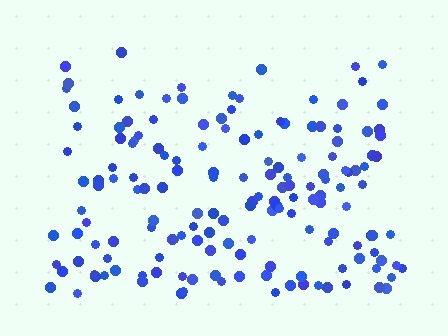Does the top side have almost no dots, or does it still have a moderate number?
Still a moderate number, just noticeably fewer than the bottom.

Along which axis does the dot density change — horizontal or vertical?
Vertical.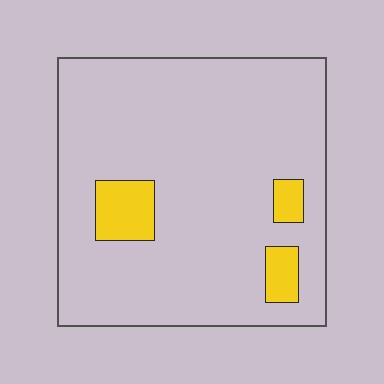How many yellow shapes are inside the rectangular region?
3.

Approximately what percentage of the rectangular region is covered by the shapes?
Approximately 10%.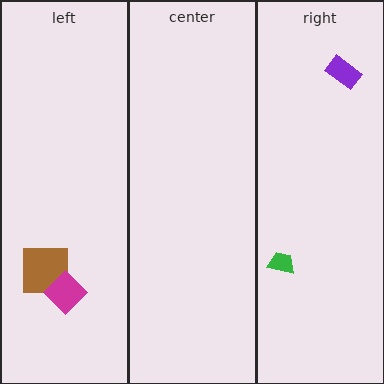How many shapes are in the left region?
2.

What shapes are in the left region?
The brown square, the magenta diamond.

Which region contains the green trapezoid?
The right region.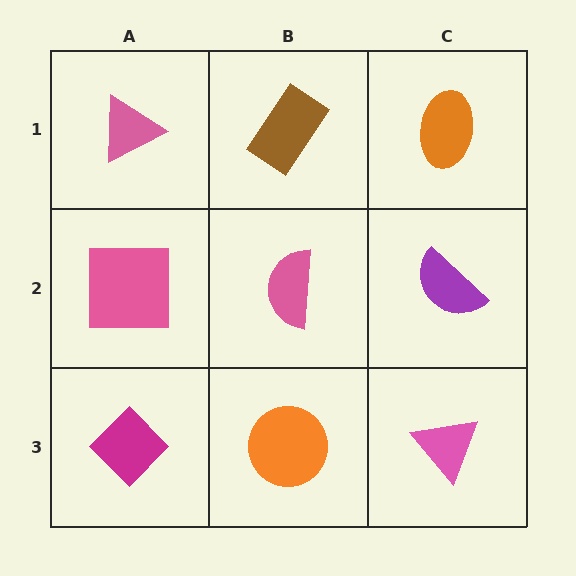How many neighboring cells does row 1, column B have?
3.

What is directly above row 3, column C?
A purple semicircle.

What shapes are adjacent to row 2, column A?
A pink triangle (row 1, column A), a magenta diamond (row 3, column A), a pink semicircle (row 2, column B).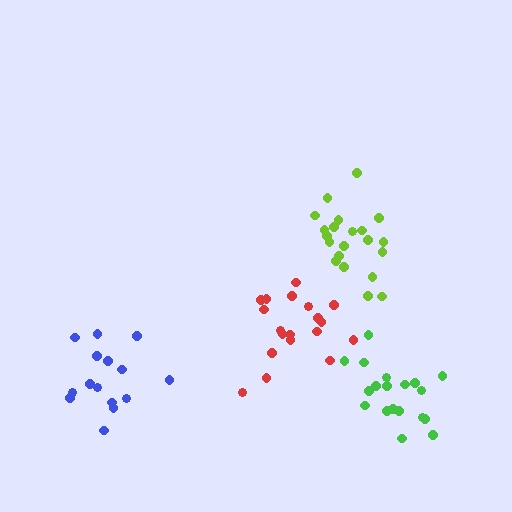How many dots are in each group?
Group 1: 15 dots, Group 2: 19 dots, Group 3: 19 dots, Group 4: 21 dots (74 total).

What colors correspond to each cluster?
The clusters are colored: blue, red, green, lime.